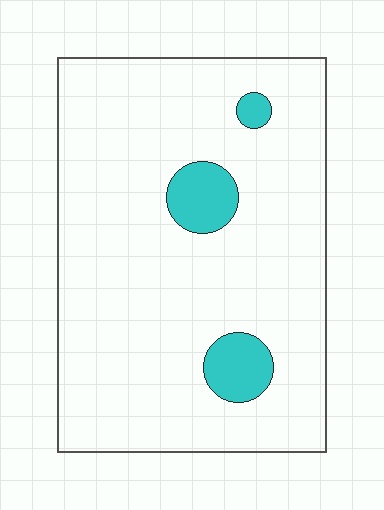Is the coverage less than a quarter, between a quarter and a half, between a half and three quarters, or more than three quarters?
Less than a quarter.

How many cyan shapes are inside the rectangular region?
3.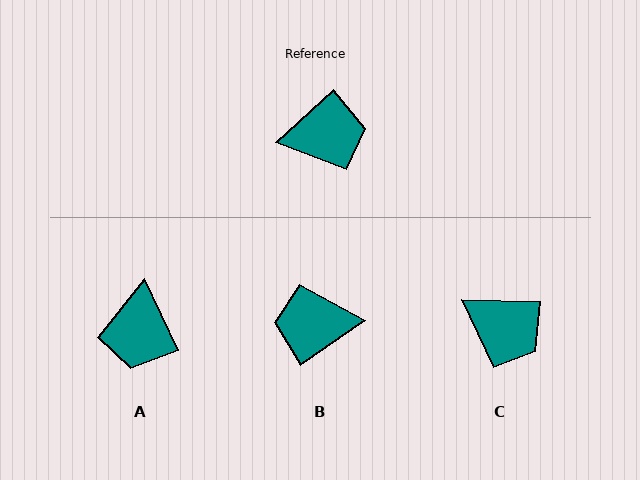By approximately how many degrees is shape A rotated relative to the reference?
Approximately 108 degrees clockwise.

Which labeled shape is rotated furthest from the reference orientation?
B, about 172 degrees away.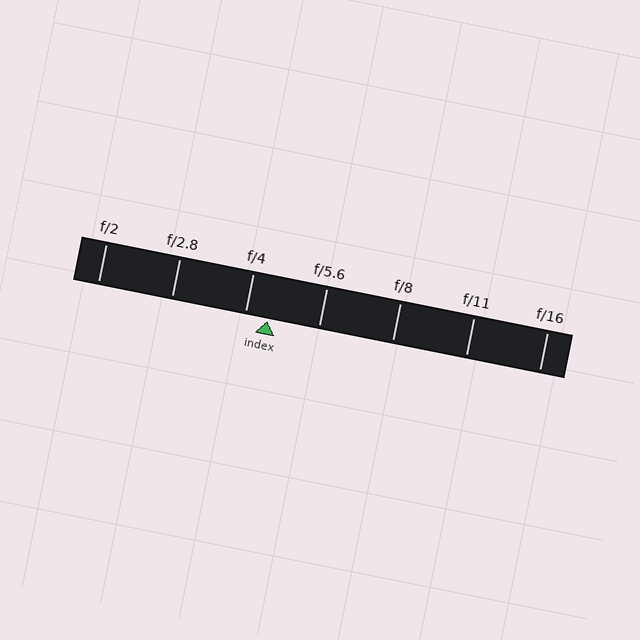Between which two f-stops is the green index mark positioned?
The index mark is between f/4 and f/5.6.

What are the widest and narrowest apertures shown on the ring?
The widest aperture shown is f/2 and the narrowest is f/16.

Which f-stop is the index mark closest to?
The index mark is closest to f/4.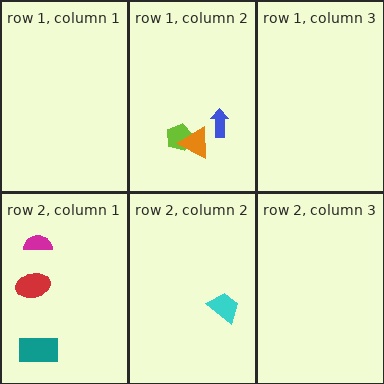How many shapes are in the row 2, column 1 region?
3.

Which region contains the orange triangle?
The row 1, column 2 region.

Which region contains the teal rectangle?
The row 2, column 1 region.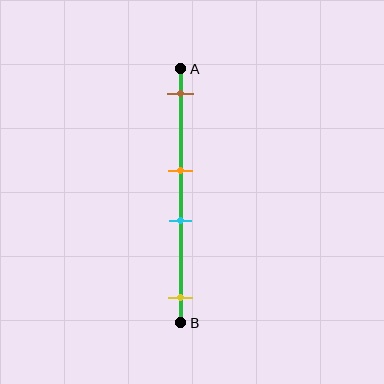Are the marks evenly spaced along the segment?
No, the marks are not evenly spaced.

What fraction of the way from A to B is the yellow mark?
The yellow mark is approximately 90% (0.9) of the way from A to B.